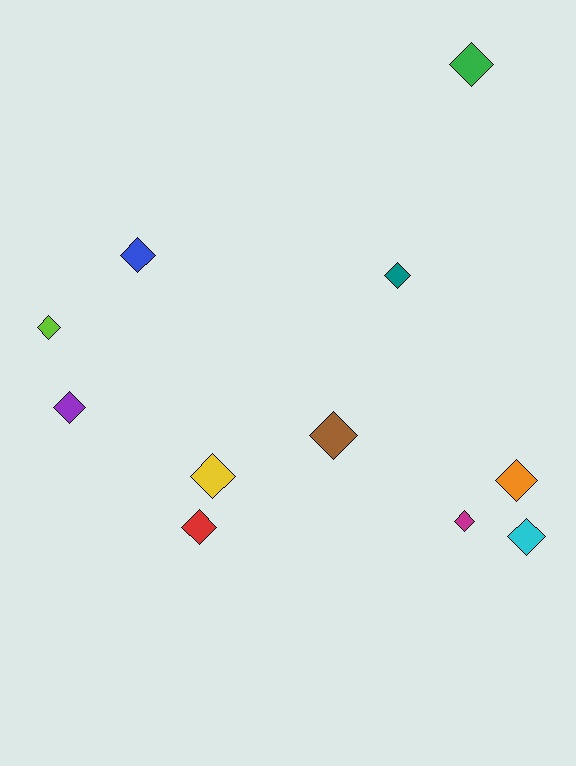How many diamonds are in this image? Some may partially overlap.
There are 11 diamonds.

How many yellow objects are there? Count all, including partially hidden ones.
There is 1 yellow object.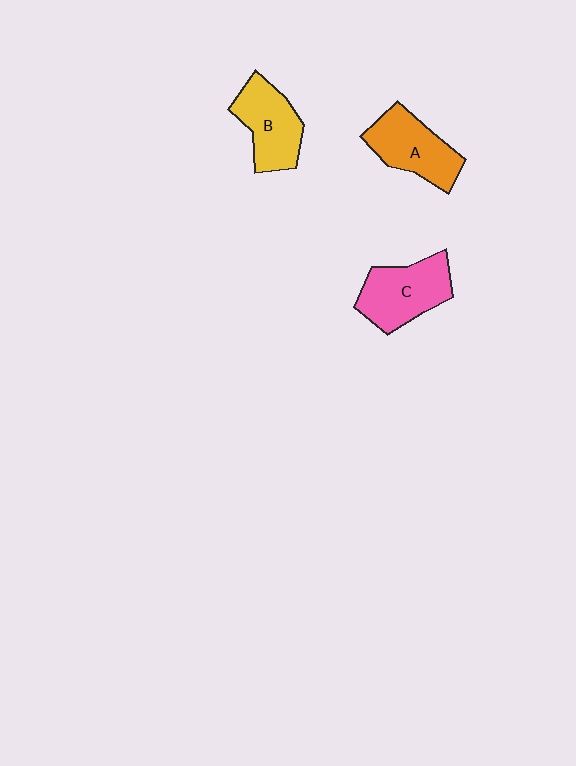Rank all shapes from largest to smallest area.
From largest to smallest: C (pink), A (orange), B (yellow).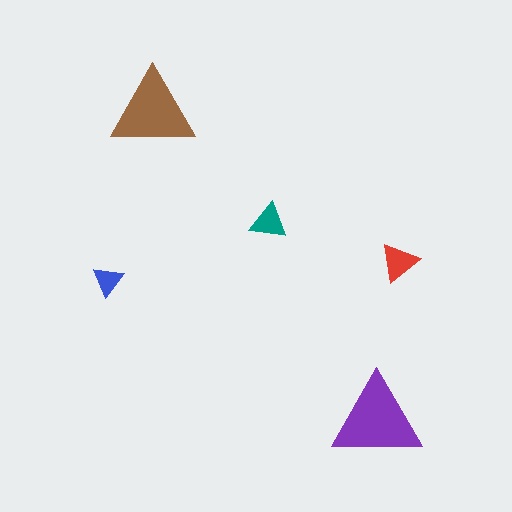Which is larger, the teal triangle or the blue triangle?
The teal one.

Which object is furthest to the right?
The red triangle is rightmost.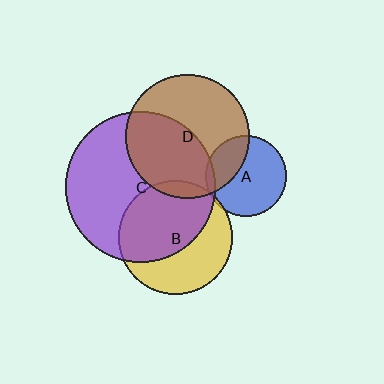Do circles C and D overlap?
Yes.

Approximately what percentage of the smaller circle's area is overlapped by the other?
Approximately 45%.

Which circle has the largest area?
Circle C (purple).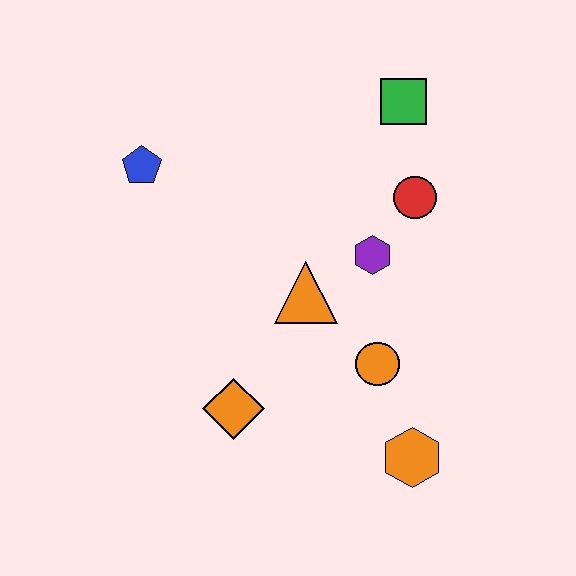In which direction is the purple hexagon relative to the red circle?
The purple hexagon is below the red circle.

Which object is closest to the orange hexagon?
The orange circle is closest to the orange hexagon.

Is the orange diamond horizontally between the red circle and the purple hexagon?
No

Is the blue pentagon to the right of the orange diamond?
No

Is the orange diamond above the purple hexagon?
No